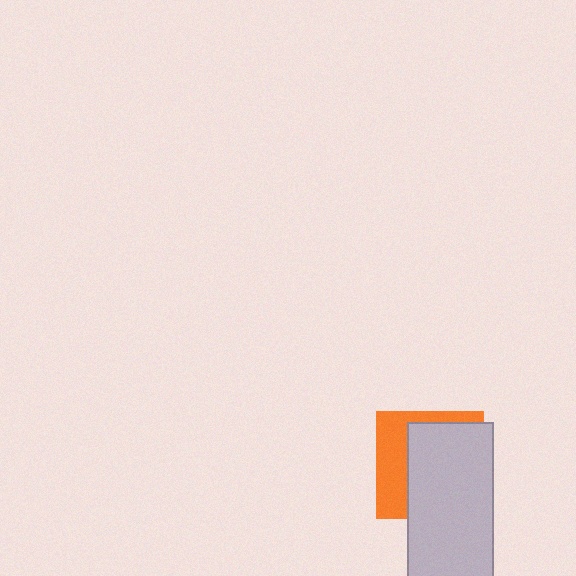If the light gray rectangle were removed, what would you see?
You would see the complete orange square.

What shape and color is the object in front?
The object in front is a light gray rectangle.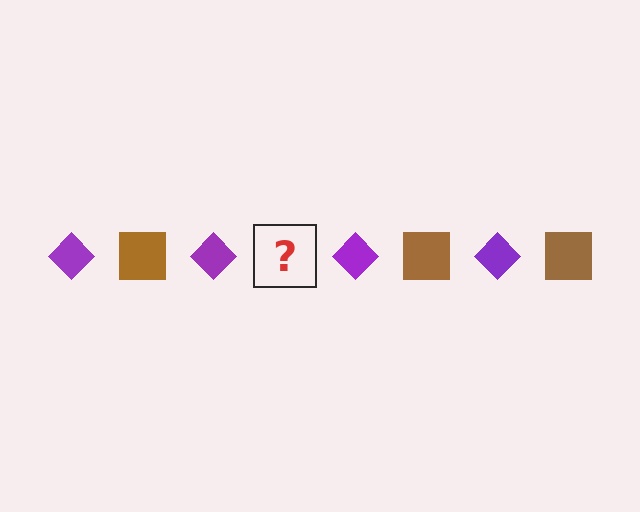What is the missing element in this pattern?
The missing element is a brown square.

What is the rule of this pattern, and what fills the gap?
The rule is that the pattern alternates between purple diamond and brown square. The gap should be filled with a brown square.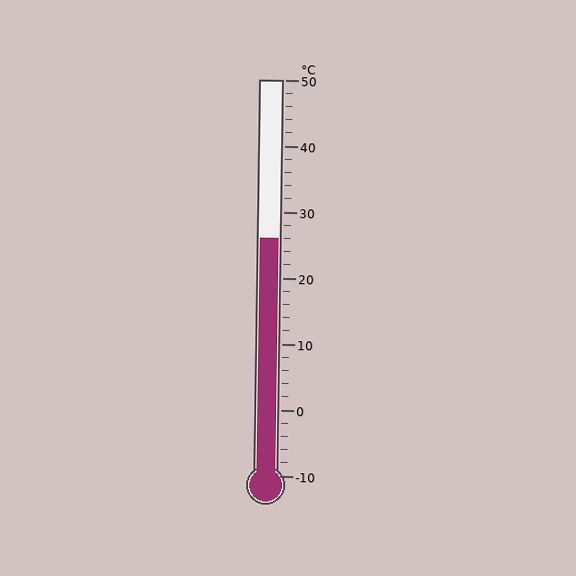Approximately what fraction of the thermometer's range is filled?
The thermometer is filled to approximately 60% of its range.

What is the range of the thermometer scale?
The thermometer scale ranges from -10°C to 50°C.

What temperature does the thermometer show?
The thermometer shows approximately 26°C.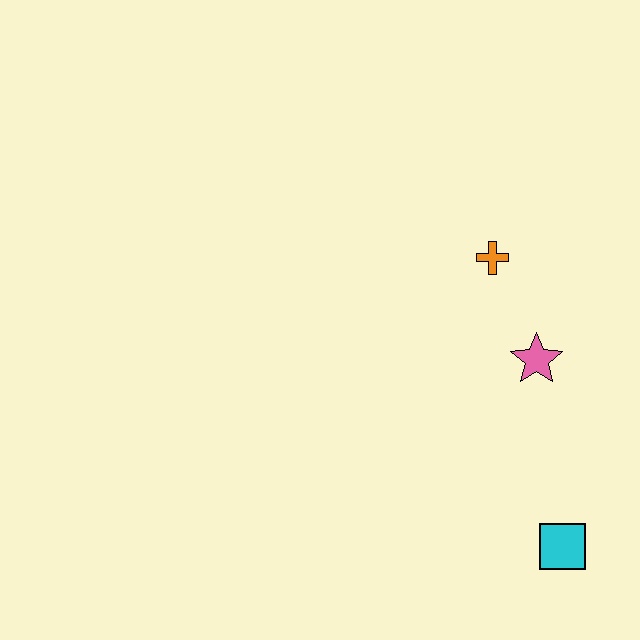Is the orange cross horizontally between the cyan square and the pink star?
No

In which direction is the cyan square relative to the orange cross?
The cyan square is below the orange cross.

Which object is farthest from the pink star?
The cyan square is farthest from the pink star.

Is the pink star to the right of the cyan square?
No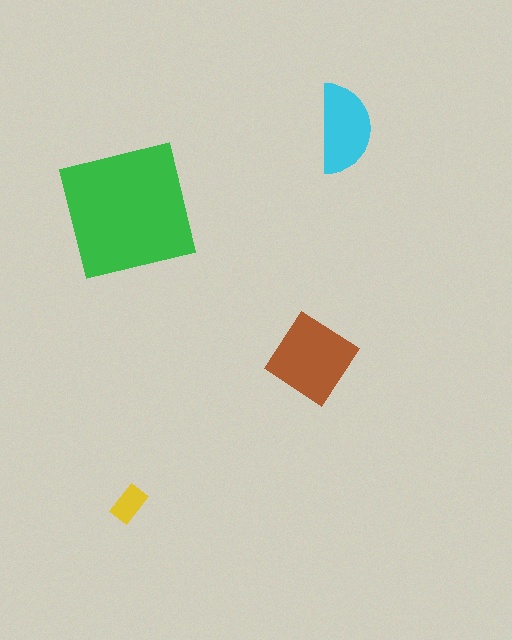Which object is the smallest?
The yellow rectangle.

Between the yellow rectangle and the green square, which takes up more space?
The green square.